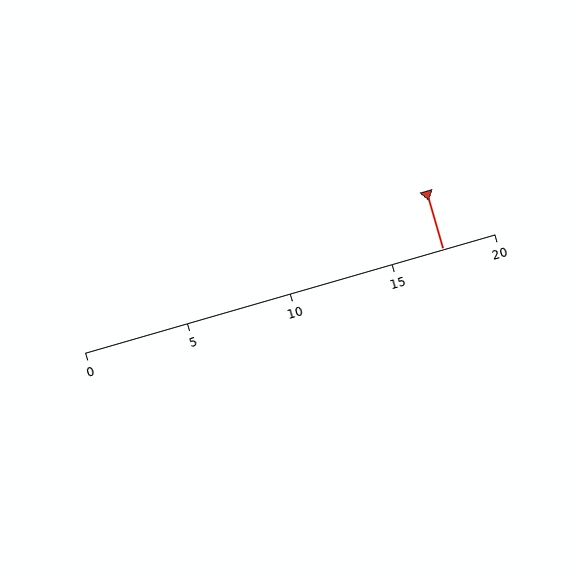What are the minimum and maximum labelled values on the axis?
The axis runs from 0 to 20.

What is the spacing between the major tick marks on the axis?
The major ticks are spaced 5 apart.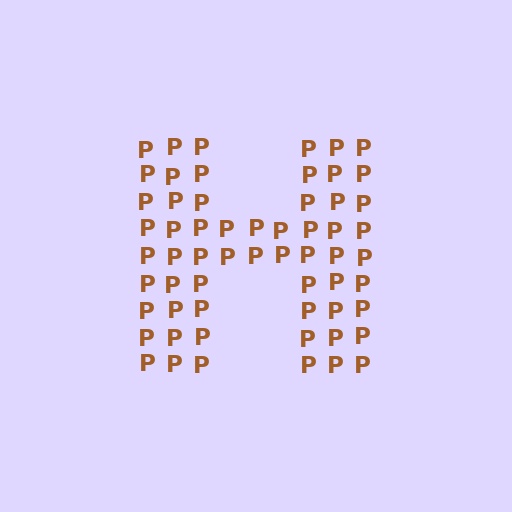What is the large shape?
The large shape is the letter H.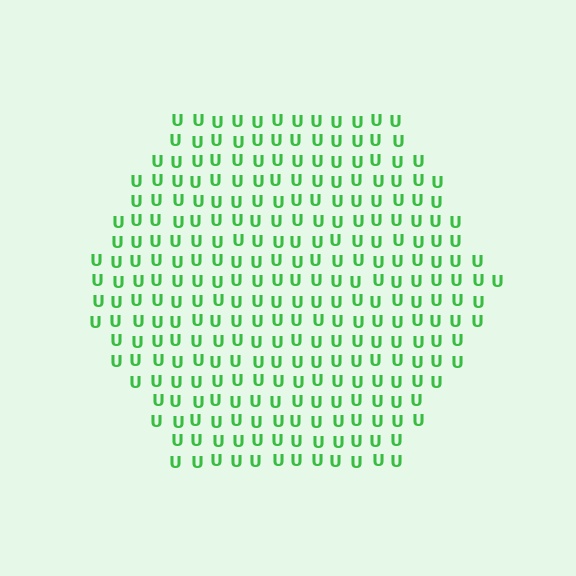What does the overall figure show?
The overall figure shows a hexagon.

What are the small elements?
The small elements are letter U's.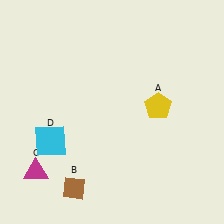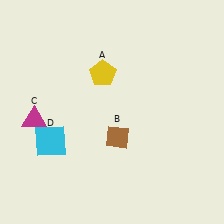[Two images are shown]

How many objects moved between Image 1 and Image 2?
3 objects moved between the two images.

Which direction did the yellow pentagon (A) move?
The yellow pentagon (A) moved left.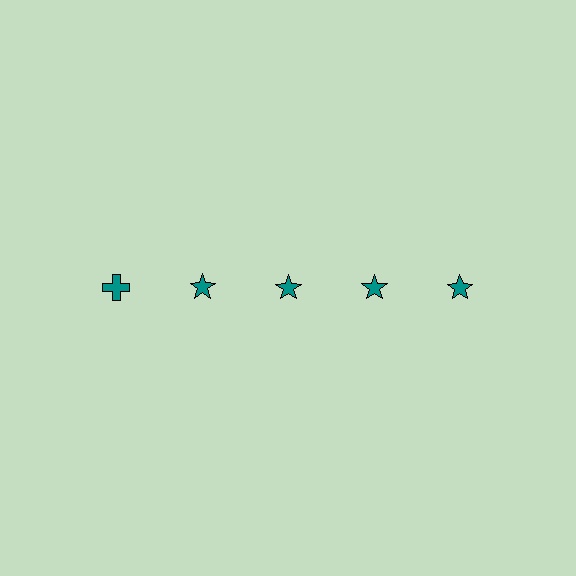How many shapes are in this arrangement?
There are 5 shapes arranged in a grid pattern.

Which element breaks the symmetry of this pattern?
The teal cross in the top row, leftmost column breaks the symmetry. All other shapes are teal stars.